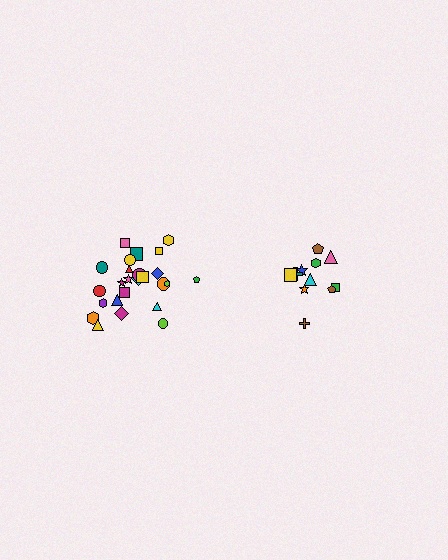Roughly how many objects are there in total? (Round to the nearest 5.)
Roughly 35 objects in total.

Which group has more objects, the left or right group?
The left group.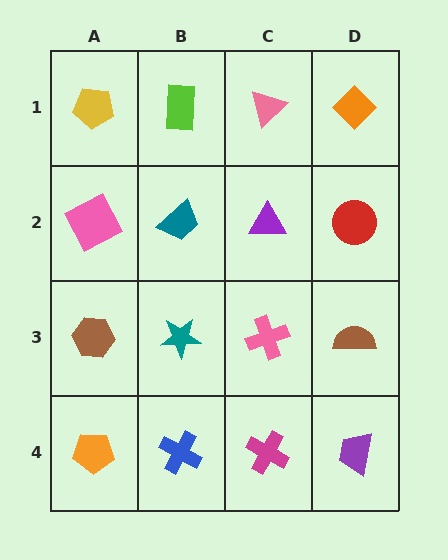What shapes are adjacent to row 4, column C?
A pink cross (row 3, column C), a blue cross (row 4, column B), a purple trapezoid (row 4, column D).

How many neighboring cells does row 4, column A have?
2.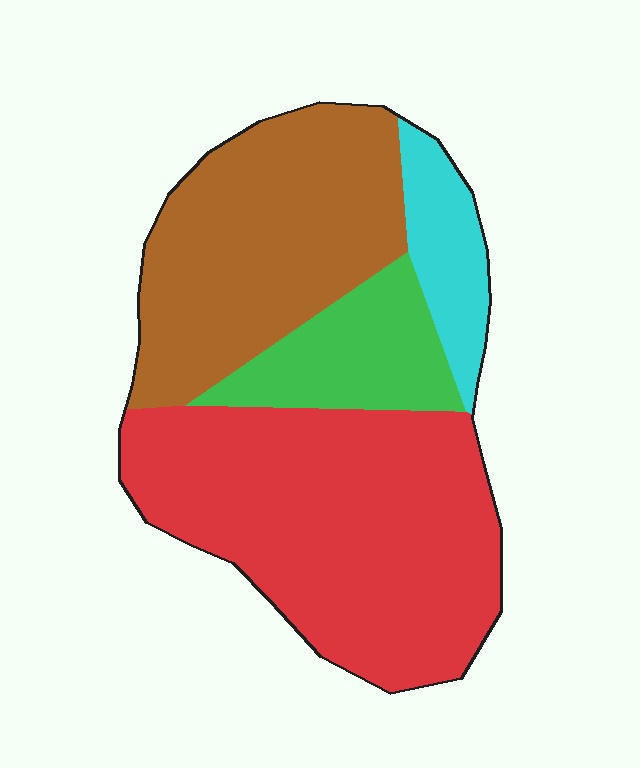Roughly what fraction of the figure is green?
Green takes up about one eighth (1/8) of the figure.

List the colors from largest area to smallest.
From largest to smallest: red, brown, green, cyan.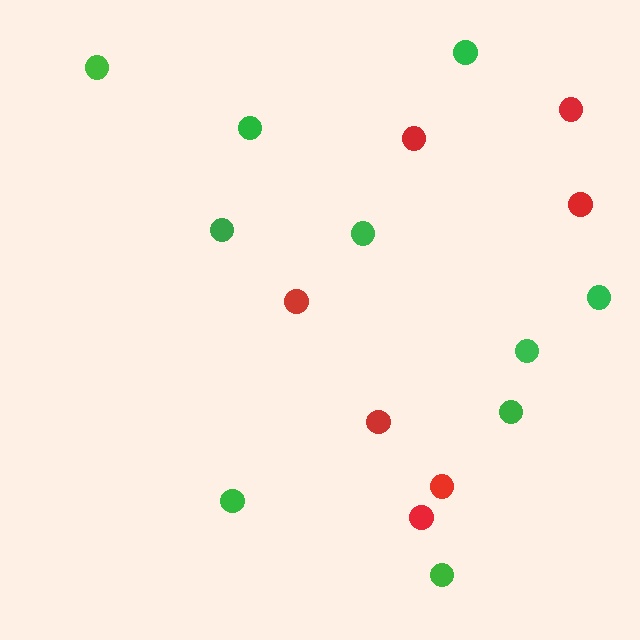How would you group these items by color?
There are 2 groups: one group of green circles (10) and one group of red circles (7).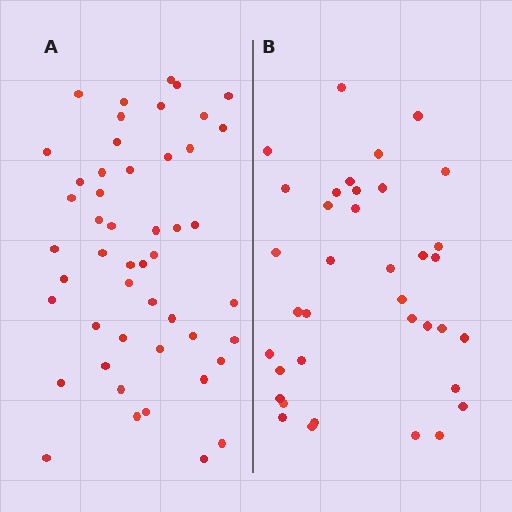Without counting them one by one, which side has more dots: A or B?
Region A (the left region) has more dots.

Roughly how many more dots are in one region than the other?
Region A has roughly 12 or so more dots than region B.